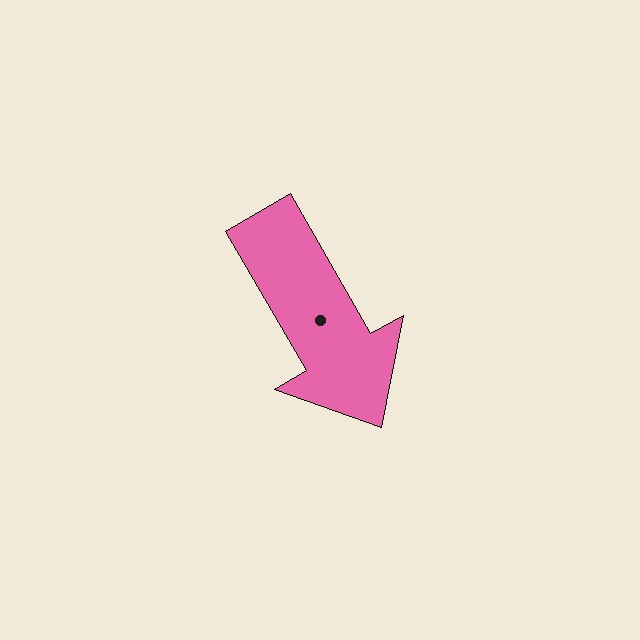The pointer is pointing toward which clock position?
Roughly 5 o'clock.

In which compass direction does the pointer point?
Southeast.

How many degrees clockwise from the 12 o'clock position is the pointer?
Approximately 150 degrees.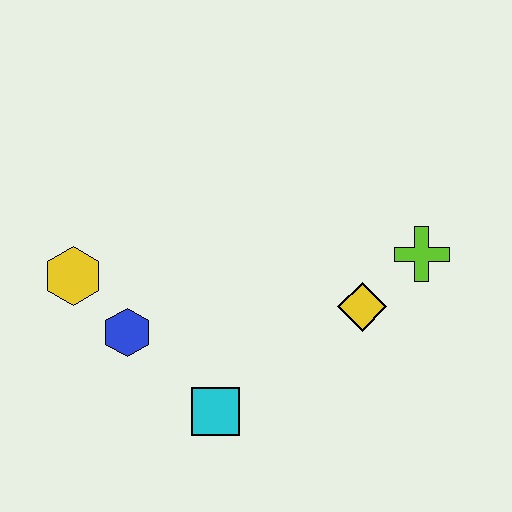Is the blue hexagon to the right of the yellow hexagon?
Yes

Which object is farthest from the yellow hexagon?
The lime cross is farthest from the yellow hexagon.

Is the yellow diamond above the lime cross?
No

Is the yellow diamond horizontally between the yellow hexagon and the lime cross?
Yes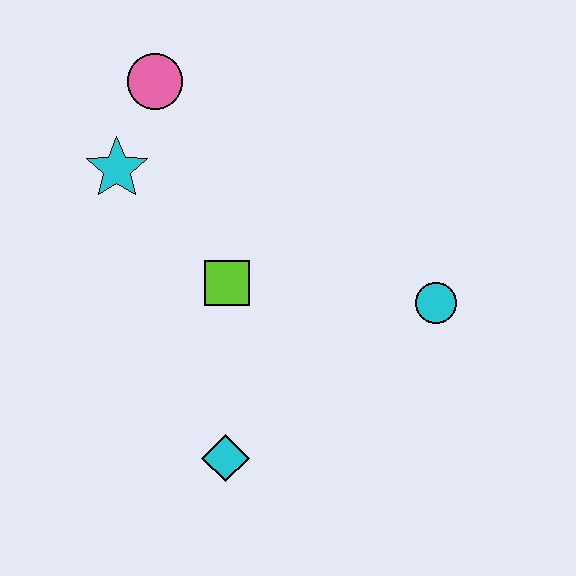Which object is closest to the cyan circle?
The lime square is closest to the cyan circle.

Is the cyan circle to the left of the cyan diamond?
No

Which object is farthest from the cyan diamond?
The pink circle is farthest from the cyan diamond.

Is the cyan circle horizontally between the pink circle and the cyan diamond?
No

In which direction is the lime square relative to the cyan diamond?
The lime square is above the cyan diamond.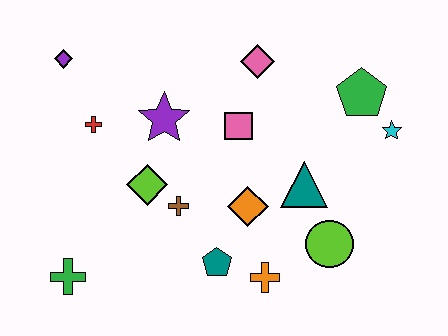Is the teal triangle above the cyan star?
No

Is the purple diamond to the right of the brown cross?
No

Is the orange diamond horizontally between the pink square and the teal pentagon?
No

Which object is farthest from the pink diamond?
The green cross is farthest from the pink diamond.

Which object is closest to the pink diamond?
The pink square is closest to the pink diamond.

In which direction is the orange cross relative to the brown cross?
The orange cross is to the right of the brown cross.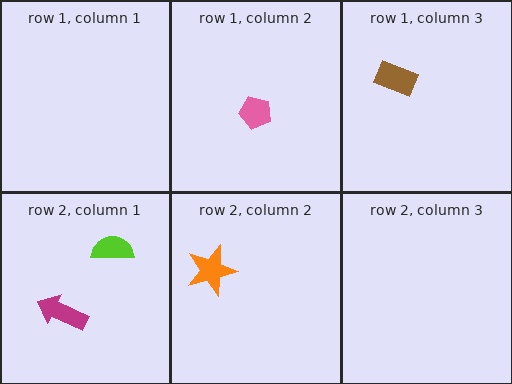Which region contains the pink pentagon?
The row 1, column 2 region.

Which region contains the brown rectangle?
The row 1, column 3 region.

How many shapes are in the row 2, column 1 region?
2.